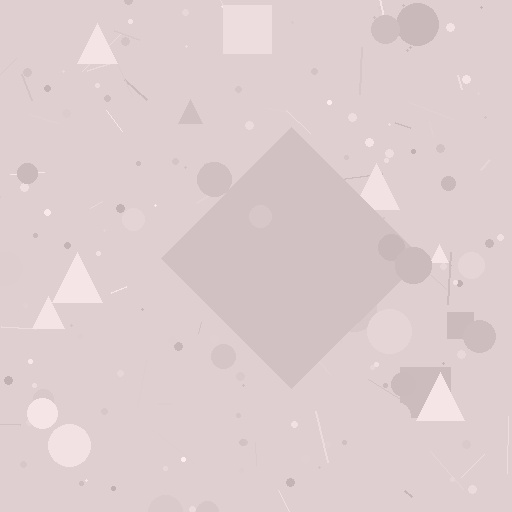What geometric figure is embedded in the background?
A diamond is embedded in the background.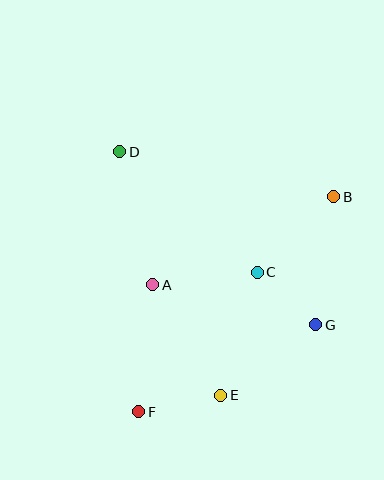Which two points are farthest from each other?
Points B and F are farthest from each other.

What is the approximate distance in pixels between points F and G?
The distance between F and G is approximately 197 pixels.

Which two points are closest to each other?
Points C and G are closest to each other.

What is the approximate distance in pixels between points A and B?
The distance between A and B is approximately 201 pixels.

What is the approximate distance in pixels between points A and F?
The distance between A and F is approximately 128 pixels.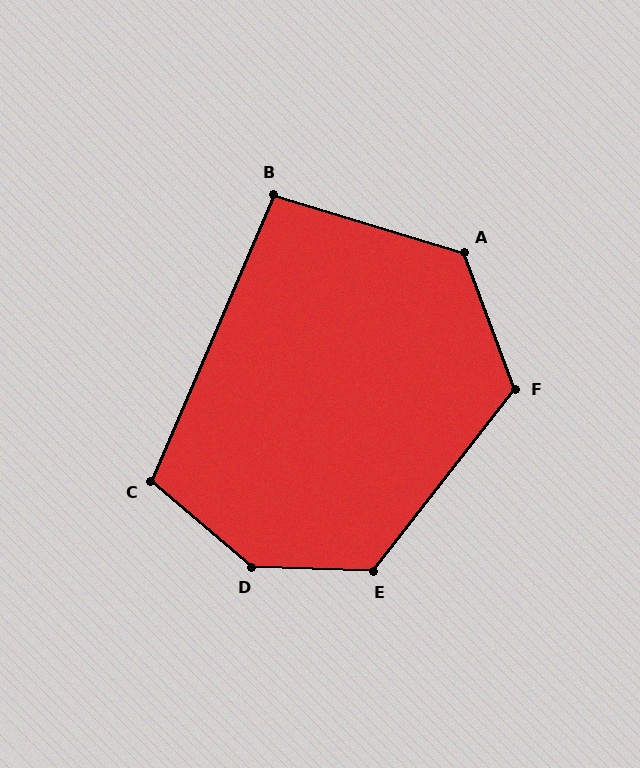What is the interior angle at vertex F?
Approximately 122 degrees (obtuse).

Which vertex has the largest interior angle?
D, at approximately 142 degrees.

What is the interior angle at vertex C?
Approximately 107 degrees (obtuse).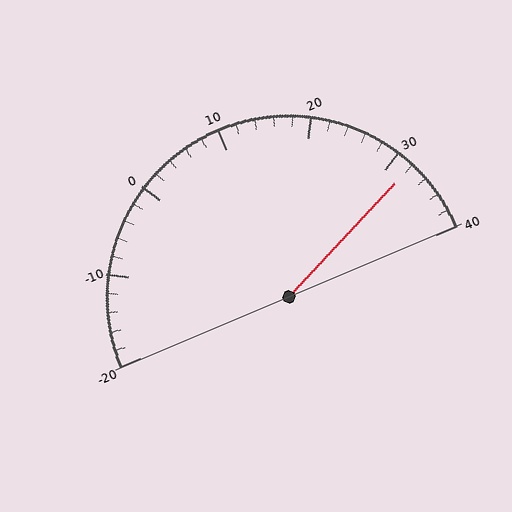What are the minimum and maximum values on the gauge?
The gauge ranges from -20 to 40.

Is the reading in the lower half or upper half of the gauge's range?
The reading is in the upper half of the range (-20 to 40).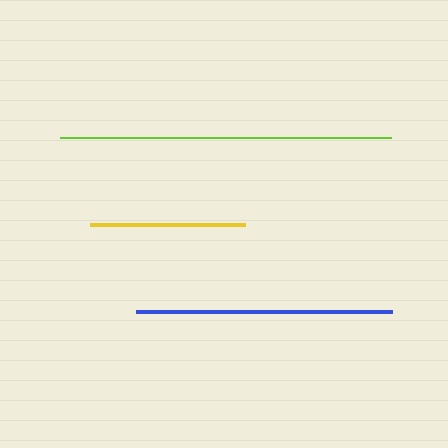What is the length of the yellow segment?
The yellow segment is approximately 155 pixels long.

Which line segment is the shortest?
The yellow line is the shortest at approximately 155 pixels.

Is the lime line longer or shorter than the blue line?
The lime line is longer than the blue line.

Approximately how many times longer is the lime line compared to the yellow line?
The lime line is approximately 2.1 times the length of the yellow line.